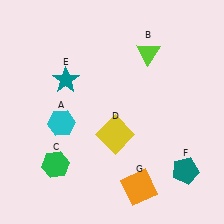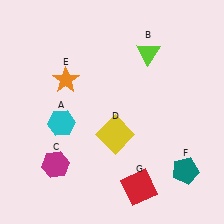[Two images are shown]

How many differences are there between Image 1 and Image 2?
There are 3 differences between the two images.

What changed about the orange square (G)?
In Image 1, G is orange. In Image 2, it changed to red.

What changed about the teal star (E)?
In Image 1, E is teal. In Image 2, it changed to orange.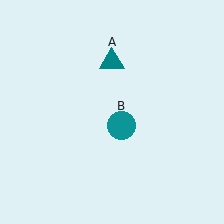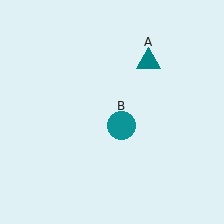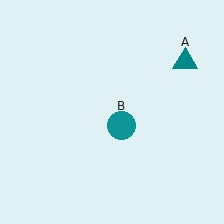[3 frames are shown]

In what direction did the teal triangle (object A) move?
The teal triangle (object A) moved right.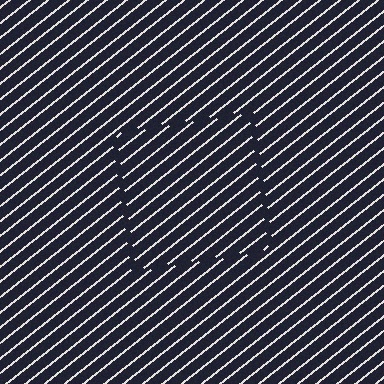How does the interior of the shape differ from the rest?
The interior of the shape contains the same grating, shifted by half a period — the contour is defined by the phase discontinuity where line-ends from the inner and outer gratings abut.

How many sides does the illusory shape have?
4 sides — the line-ends trace a square.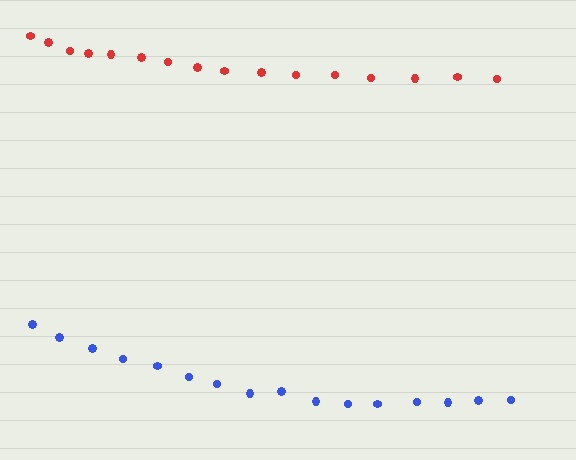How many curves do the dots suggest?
There are 2 distinct paths.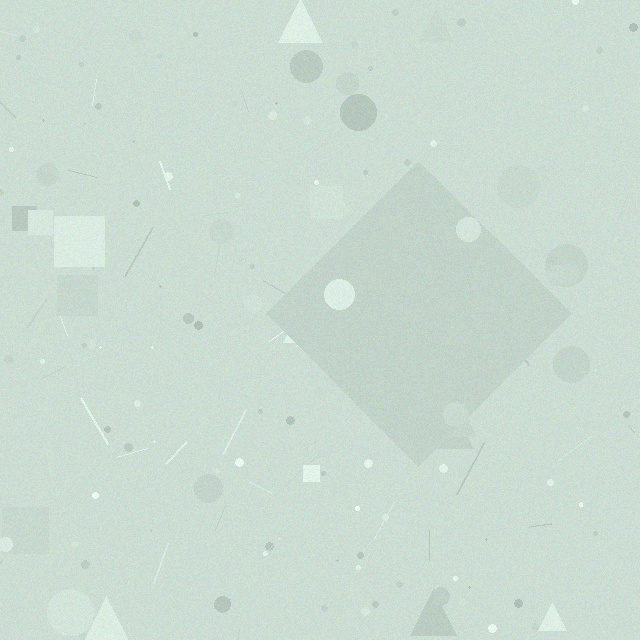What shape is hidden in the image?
A diamond is hidden in the image.